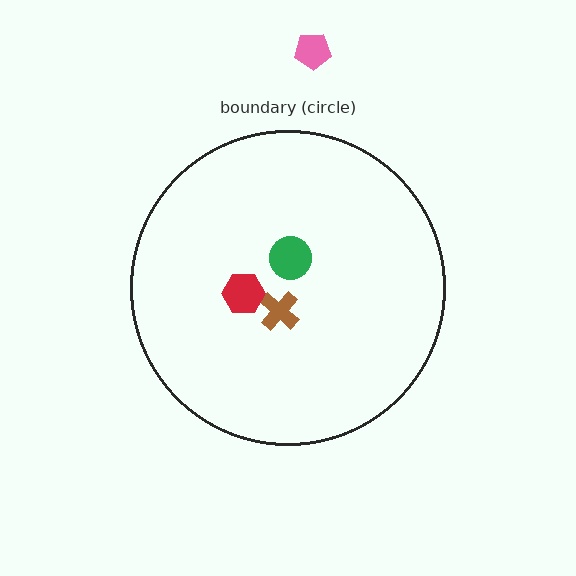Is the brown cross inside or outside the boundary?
Inside.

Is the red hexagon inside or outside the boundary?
Inside.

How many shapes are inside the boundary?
3 inside, 1 outside.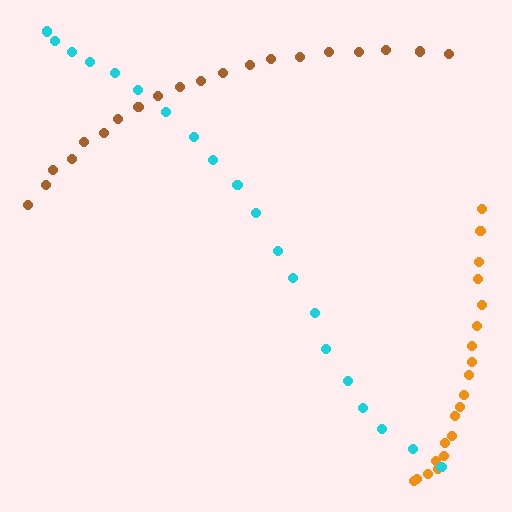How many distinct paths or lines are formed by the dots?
There are 3 distinct paths.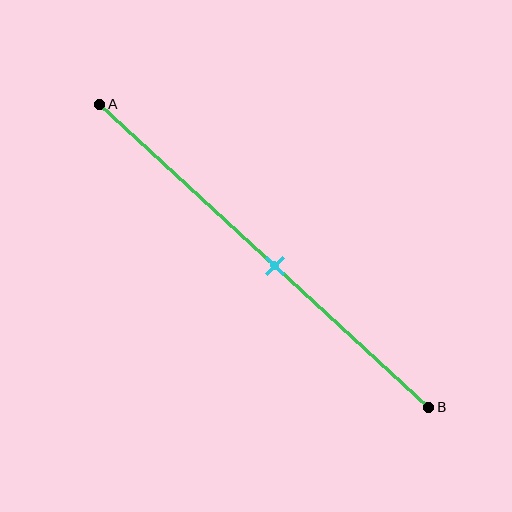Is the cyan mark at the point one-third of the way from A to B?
No, the mark is at about 55% from A, not at the 33% one-third point.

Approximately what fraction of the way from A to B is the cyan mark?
The cyan mark is approximately 55% of the way from A to B.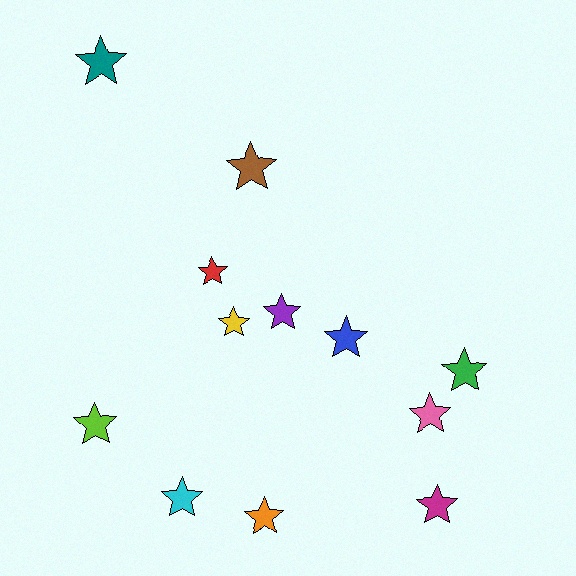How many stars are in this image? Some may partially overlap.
There are 12 stars.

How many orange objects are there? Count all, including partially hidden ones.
There is 1 orange object.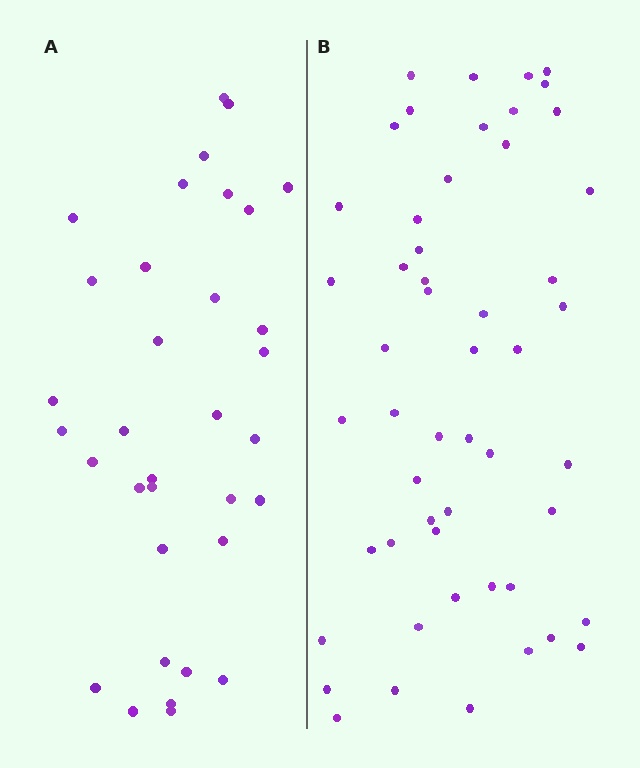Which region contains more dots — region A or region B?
Region B (the right region) has more dots.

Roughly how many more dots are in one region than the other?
Region B has approximately 20 more dots than region A.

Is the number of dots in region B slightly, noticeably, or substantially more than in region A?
Region B has substantially more. The ratio is roughly 1.5 to 1.